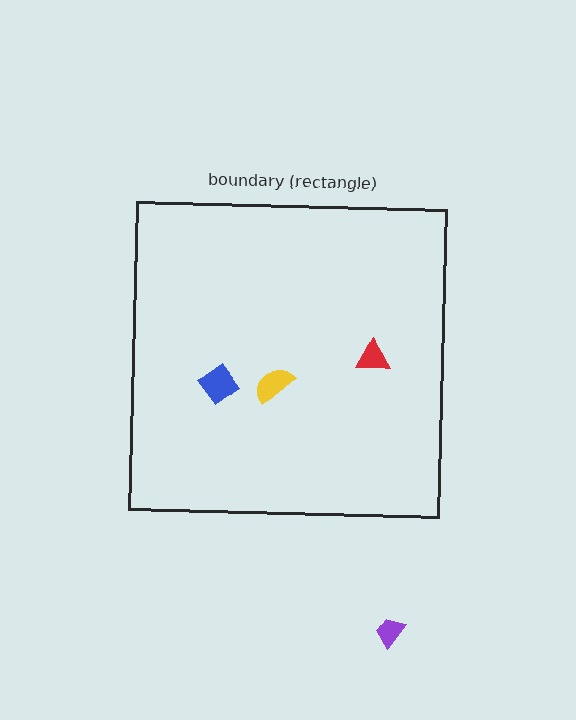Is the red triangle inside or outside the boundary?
Inside.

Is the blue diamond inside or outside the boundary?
Inside.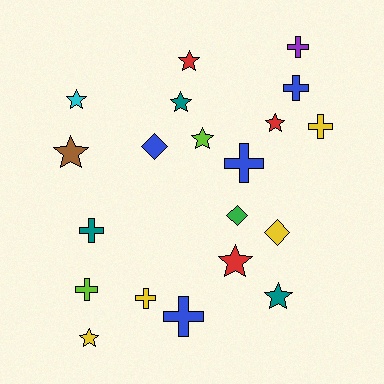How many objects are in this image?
There are 20 objects.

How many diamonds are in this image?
There are 3 diamonds.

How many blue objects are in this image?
There are 4 blue objects.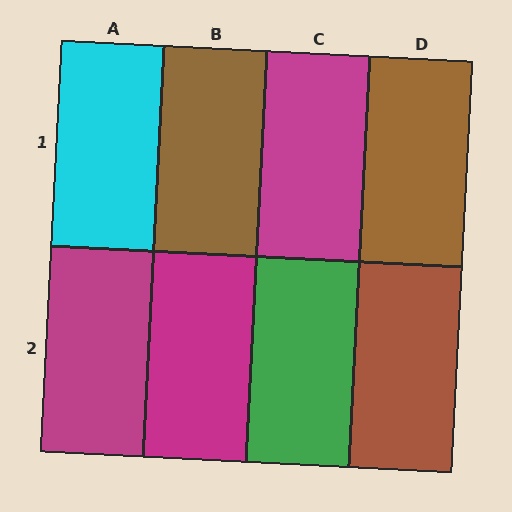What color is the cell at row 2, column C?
Green.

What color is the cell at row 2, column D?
Brown.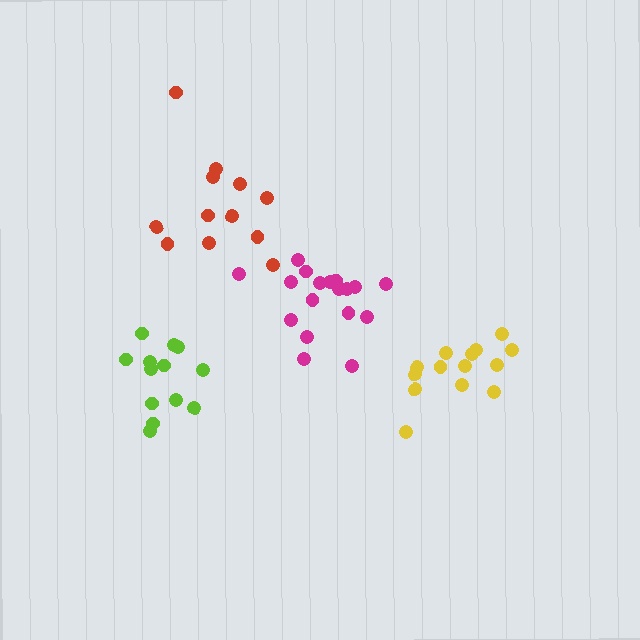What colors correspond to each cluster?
The clusters are colored: red, lime, magenta, yellow.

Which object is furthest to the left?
The lime cluster is leftmost.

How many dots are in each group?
Group 1: 12 dots, Group 2: 13 dots, Group 3: 18 dots, Group 4: 14 dots (57 total).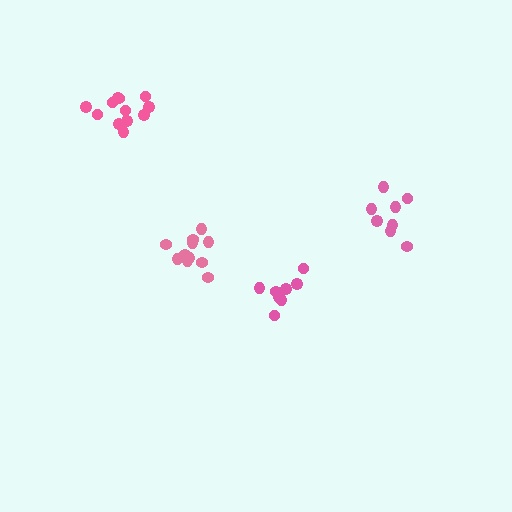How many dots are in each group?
Group 1: 11 dots, Group 2: 12 dots, Group 3: 8 dots, Group 4: 8 dots (39 total).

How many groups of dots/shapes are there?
There are 4 groups.